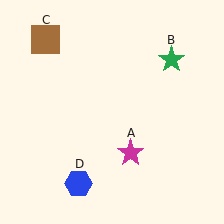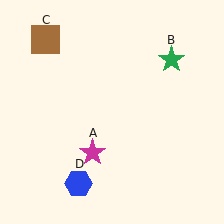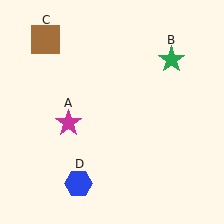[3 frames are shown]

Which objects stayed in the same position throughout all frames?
Green star (object B) and brown square (object C) and blue hexagon (object D) remained stationary.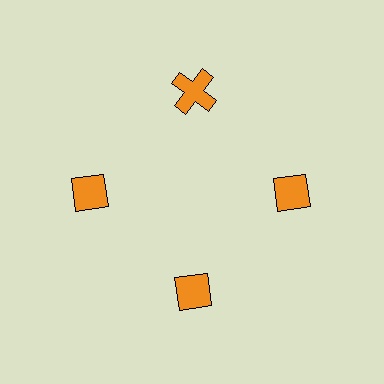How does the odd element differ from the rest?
It has a different shape: cross instead of diamond.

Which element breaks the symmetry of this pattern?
The orange cross at roughly the 12 o'clock position breaks the symmetry. All other shapes are orange diamonds.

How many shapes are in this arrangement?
There are 4 shapes arranged in a ring pattern.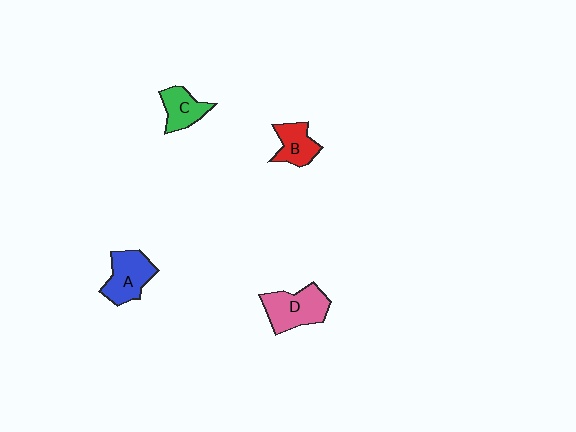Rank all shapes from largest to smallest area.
From largest to smallest: D (pink), A (blue), B (red), C (green).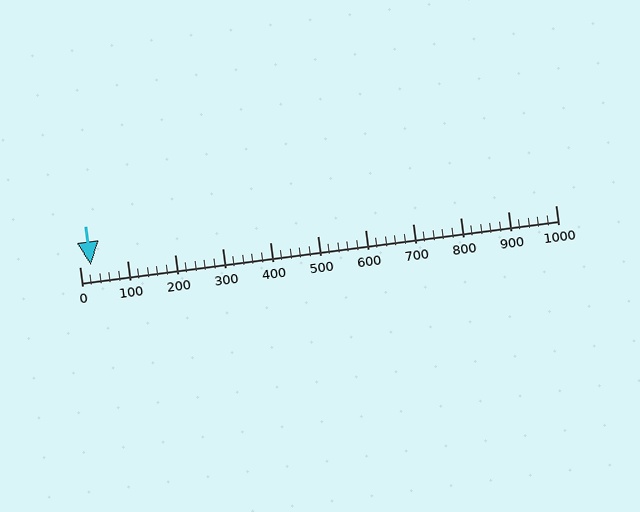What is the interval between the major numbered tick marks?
The major tick marks are spaced 100 units apart.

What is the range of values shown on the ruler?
The ruler shows values from 0 to 1000.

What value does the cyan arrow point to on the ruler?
The cyan arrow points to approximately 24.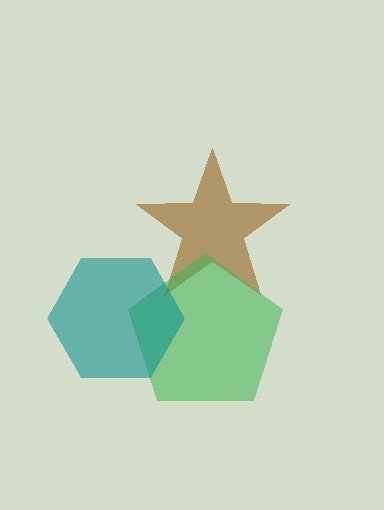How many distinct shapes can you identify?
There are 3 distinct shapes: a brown star, a green pentagon, a teal hexagon.